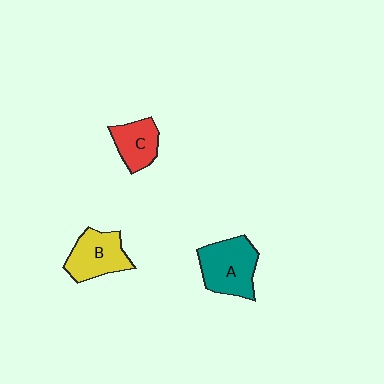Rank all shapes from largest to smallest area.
From largest to smallest: A (teal), B (yellow), C (red).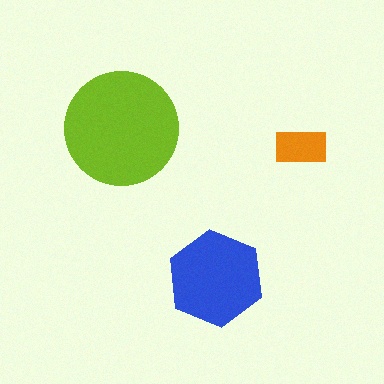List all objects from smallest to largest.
The orange rectangle, the blue hexagon, the lime circle.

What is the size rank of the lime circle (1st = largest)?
1st.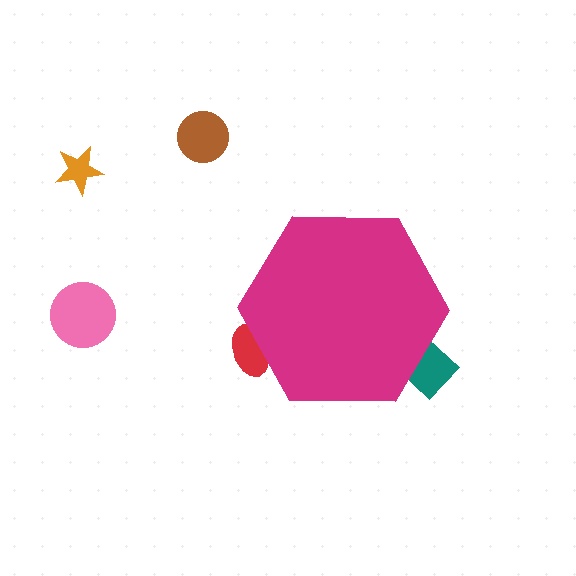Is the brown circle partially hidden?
No, the brown circle is fully visible.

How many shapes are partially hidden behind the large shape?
2 shapes are partially hidden.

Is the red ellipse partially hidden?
Yes, the red ellipse is partially hidden behind the magenta hexagon.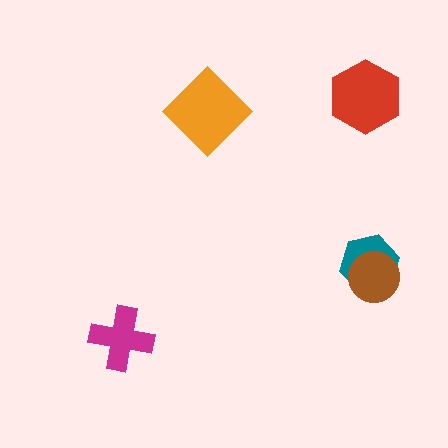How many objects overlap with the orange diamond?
0 objects overlap with the orange diamond.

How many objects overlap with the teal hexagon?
1 object overlaps with the teal hexagon.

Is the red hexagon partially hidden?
No, no other shape covers it.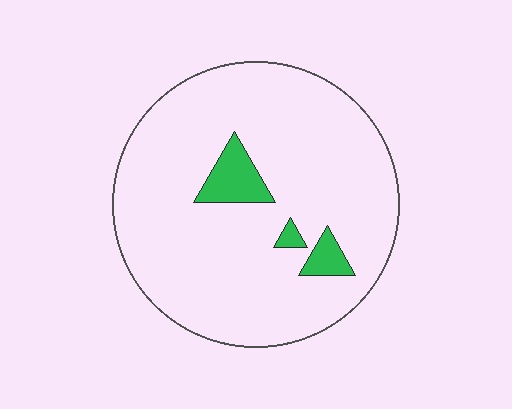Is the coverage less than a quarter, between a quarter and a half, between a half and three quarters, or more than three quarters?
Less than a quarter.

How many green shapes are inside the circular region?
3.